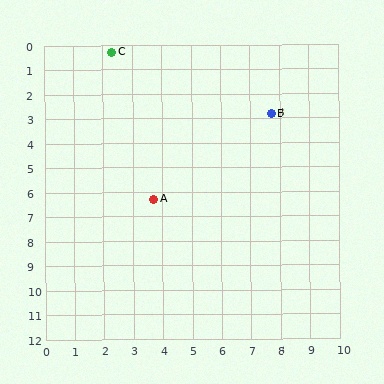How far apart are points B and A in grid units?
Points B and A are about 5.3 grid units apart.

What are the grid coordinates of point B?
Point B is at approximately (7.7, 2.8).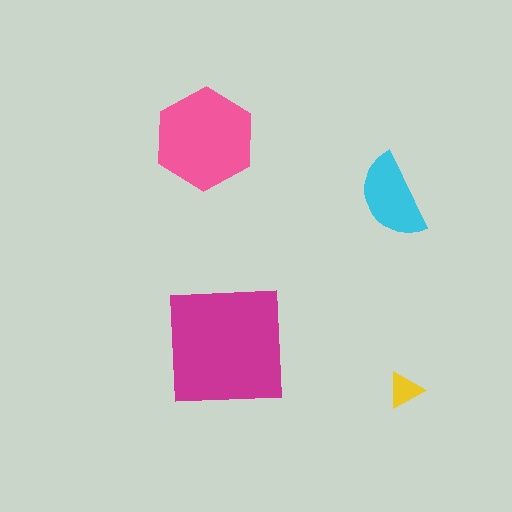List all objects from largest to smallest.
The magenta square, the pink hexagon, the cyan semicircle, the yellow triangle.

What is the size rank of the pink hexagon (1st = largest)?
2nd.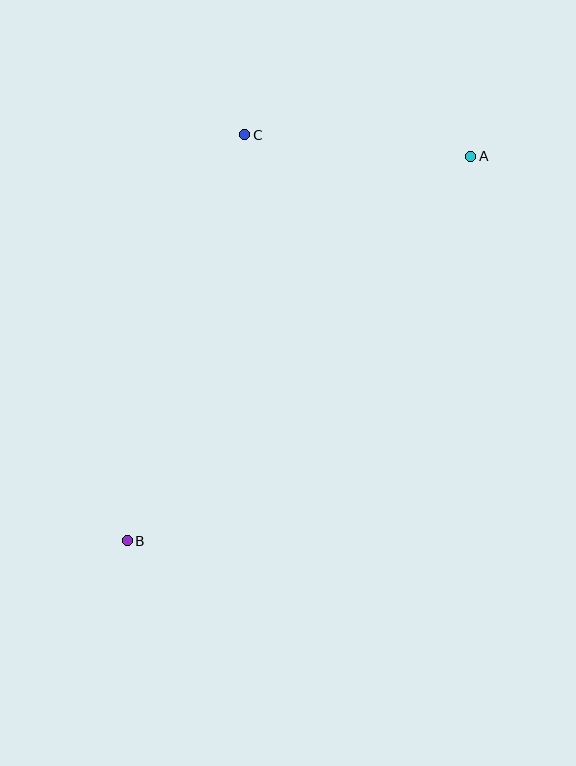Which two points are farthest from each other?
Points A and B are farthest from each other.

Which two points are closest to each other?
Points A and C are closest to each other.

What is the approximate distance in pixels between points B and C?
The distance between B and C is approximately 423 pixels.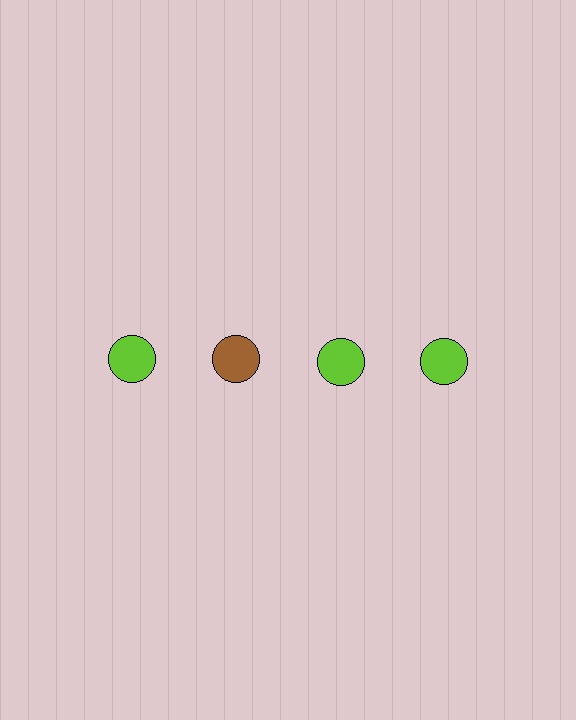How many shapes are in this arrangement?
There are 4 shapes arranged in a grid pattern.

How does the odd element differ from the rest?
It has a different color: brown instead of lime.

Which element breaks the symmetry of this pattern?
The brown circle in the top row, second from left column breaks the symmetry. All other shapes are lime circles.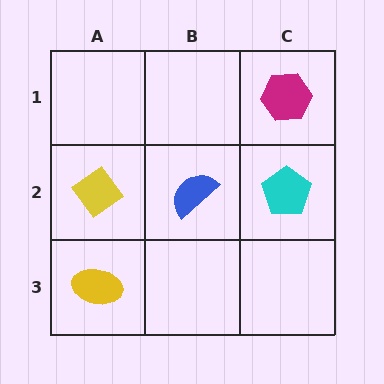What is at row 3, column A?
A yellow ellipse.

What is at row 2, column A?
A yellow diamond.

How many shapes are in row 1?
1 shape.